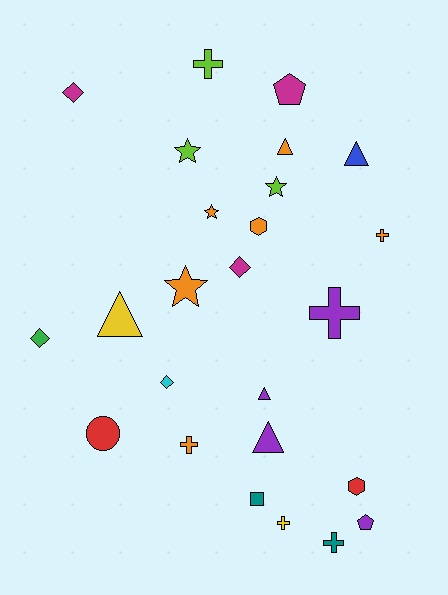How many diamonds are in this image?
There are 4 diamonds.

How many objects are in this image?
There are 25 objects.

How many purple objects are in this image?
There are 4 purple objects.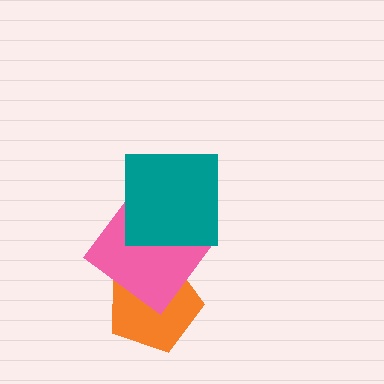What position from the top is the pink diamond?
The pink diamond is 2nd from the top.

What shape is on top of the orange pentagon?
The pink diamond is on top of the orange pentagon.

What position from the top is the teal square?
The teal square is 1st from the top.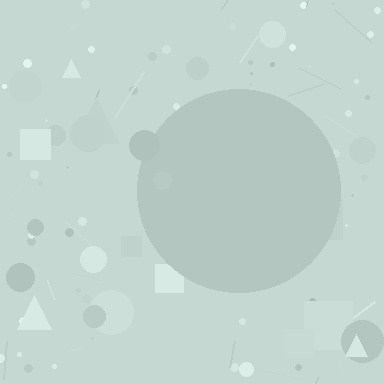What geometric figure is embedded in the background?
A circle is embedded in the background.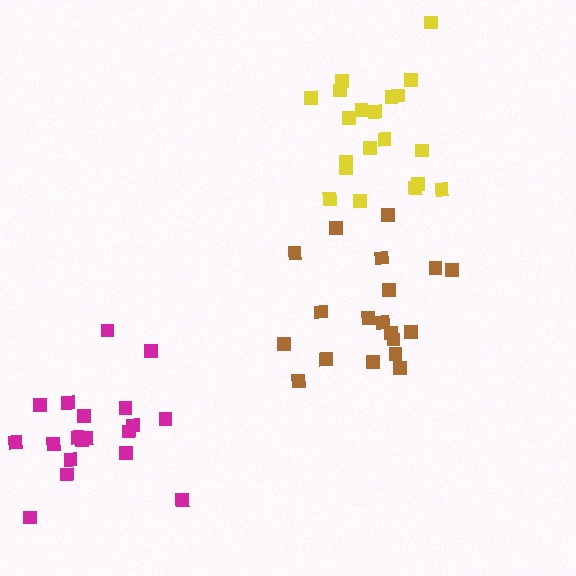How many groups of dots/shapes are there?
There are 3 groups.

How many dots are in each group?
Group 1: 19 dots, Group 2: 20 dots, Group 3: 19 dots (58 total).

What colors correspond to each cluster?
The clusters are colored: magenta, yellow, brown.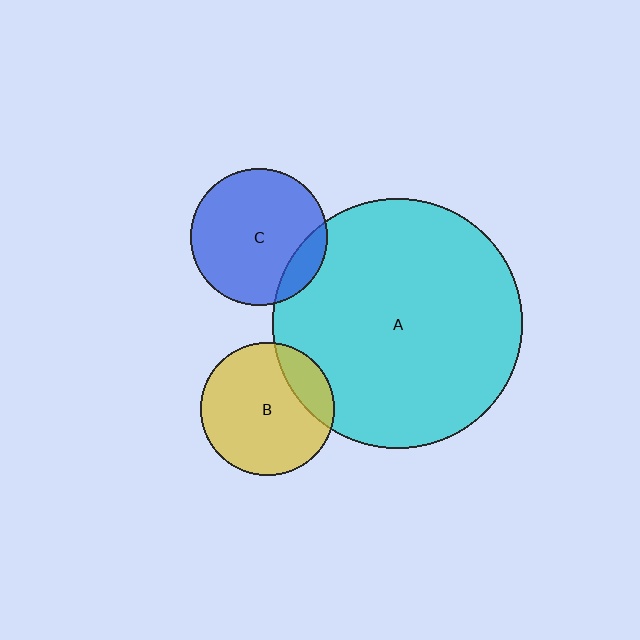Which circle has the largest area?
Circle A (cyan).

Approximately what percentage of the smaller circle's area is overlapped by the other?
Approximately 20%.